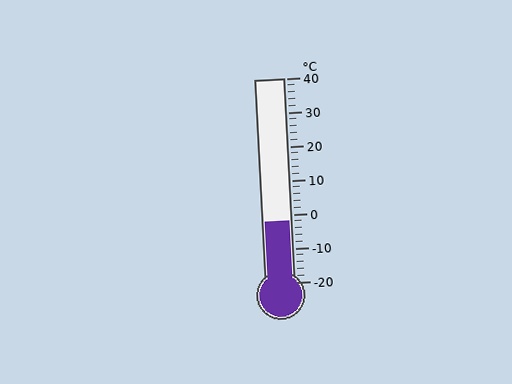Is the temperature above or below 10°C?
The temperature is below 10°C.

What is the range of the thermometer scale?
The thermometer scale ranges from -20°C to 40°C.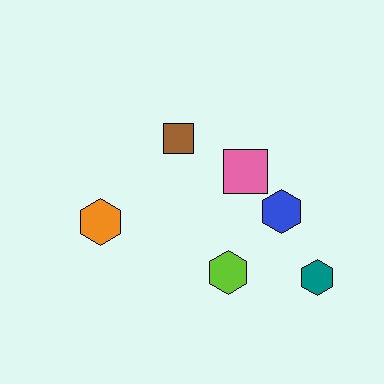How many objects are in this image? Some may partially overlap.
There are 6 objects.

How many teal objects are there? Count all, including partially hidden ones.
There is 1 teal object.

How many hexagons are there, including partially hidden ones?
There are 4 hexagons.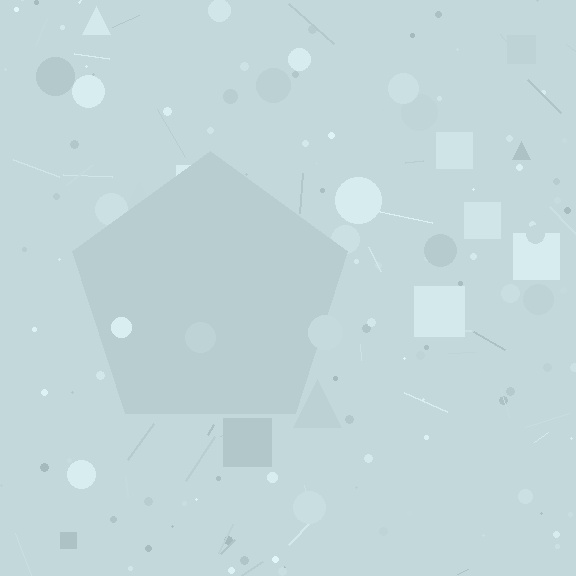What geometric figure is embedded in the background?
A pentagon is embedded in the background.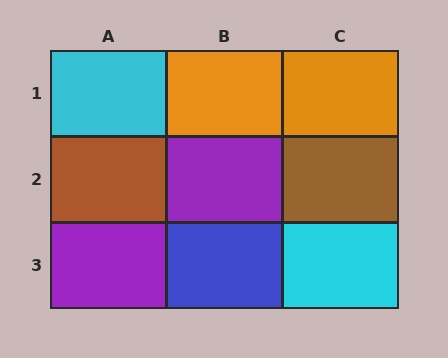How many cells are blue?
1 cell is blue.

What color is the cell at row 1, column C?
Orange.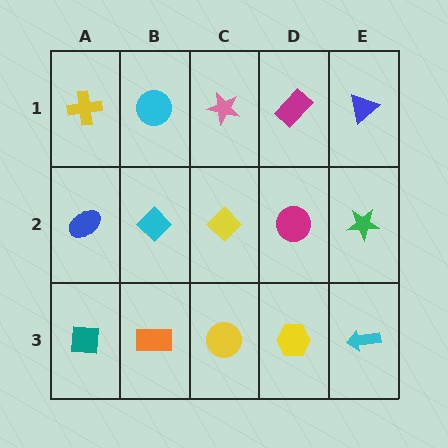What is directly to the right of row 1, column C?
A magenta rectangle.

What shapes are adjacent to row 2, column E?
A blue triangle (row 1, column E), a cyan arrow (row 3, column E), a magenta circle (row 2, column D).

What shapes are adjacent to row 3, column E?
A green star (row 2, column E), a yellow hexagon (row 3, column D).